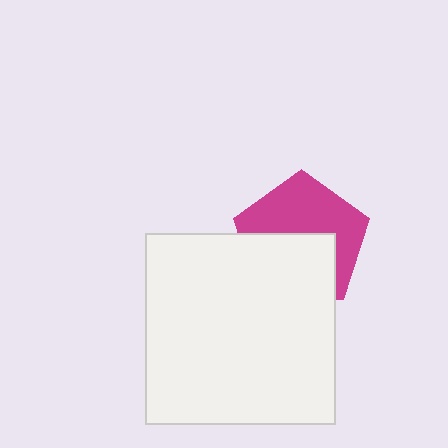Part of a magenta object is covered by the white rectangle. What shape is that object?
It is a pentagon.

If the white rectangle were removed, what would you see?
You would see the complete magenta pentagon.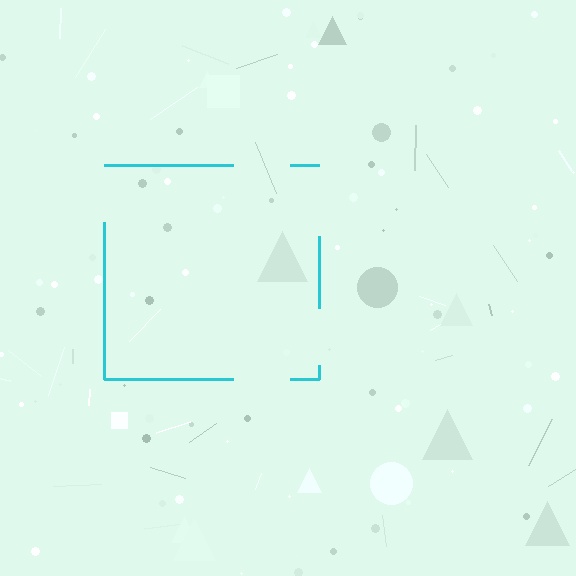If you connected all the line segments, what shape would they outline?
They would outline a square.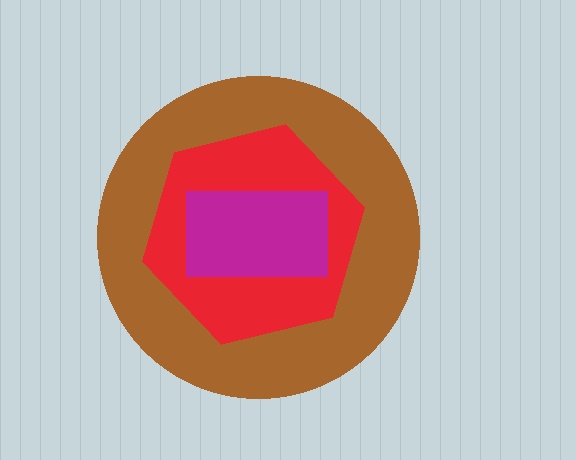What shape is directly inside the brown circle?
The red hexagon.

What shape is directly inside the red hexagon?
The magenta rectangle.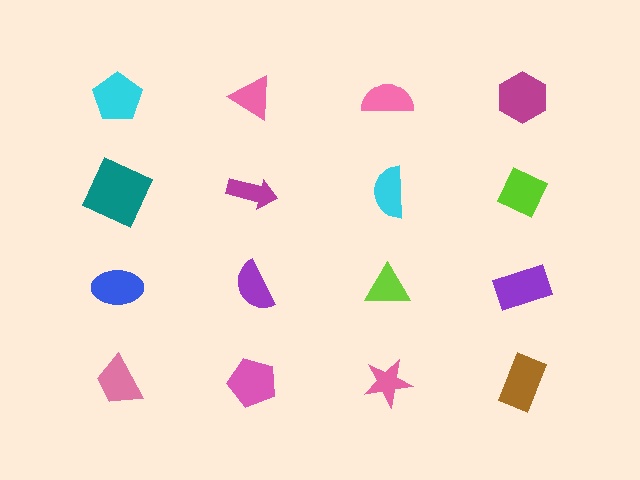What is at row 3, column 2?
A purple semicircle.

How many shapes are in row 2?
4 shapes.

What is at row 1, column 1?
A cyan pentagon.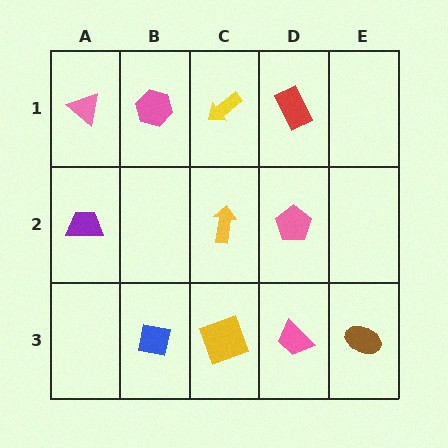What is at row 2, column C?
A yellow arrow.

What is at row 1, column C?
A yellow arrow.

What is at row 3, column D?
A pink trapezoid.